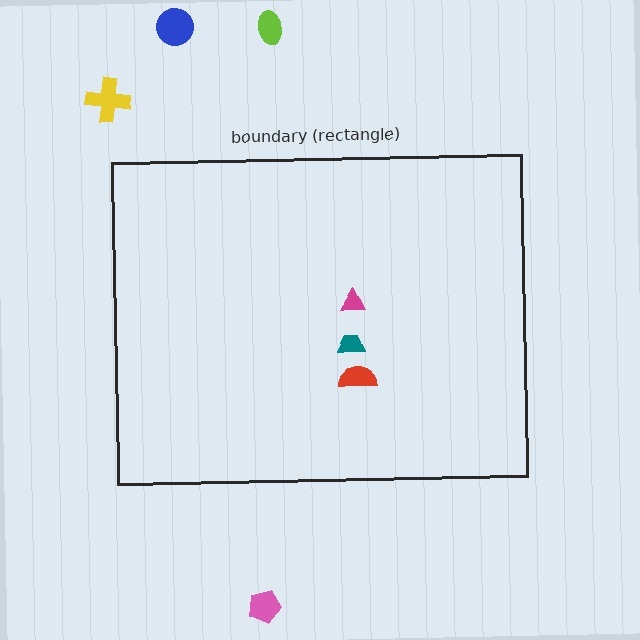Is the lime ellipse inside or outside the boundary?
Outside.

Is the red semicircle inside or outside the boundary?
Inside.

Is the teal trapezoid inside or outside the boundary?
Inside.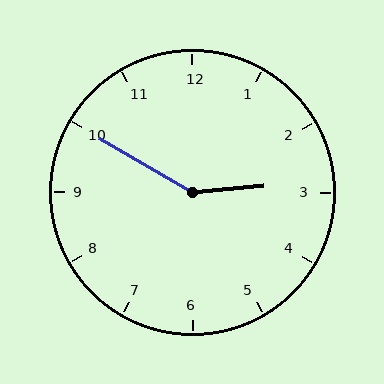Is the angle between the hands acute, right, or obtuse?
It is obtuse.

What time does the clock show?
2:50.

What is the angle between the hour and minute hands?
Approximately 145 degrees.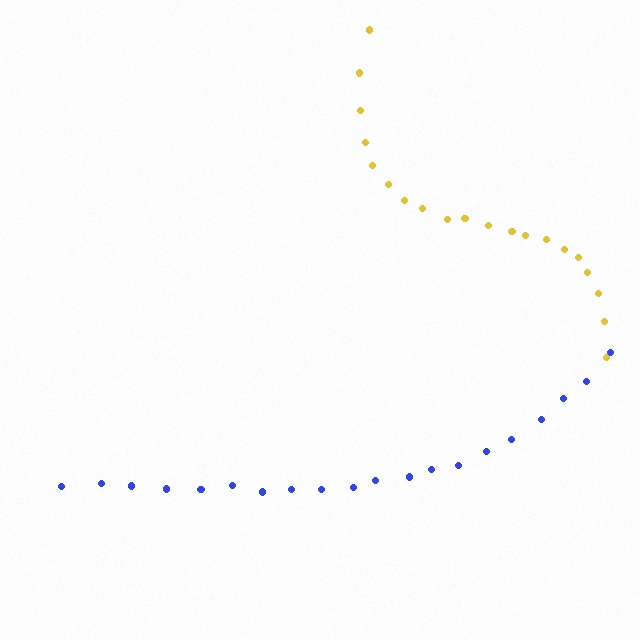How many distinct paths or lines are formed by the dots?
There are 2 distinct paths.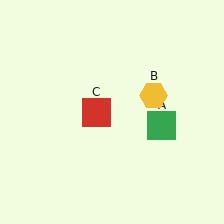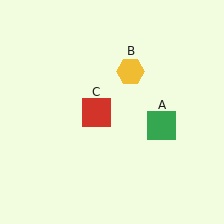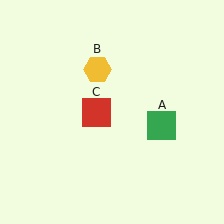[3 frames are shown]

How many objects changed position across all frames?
1 object changed position: yellow hexagon (object B).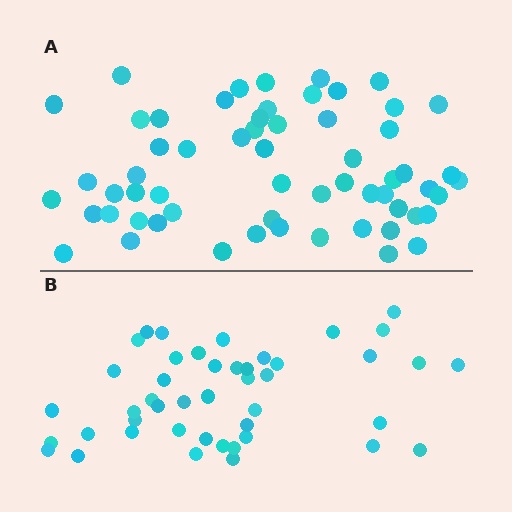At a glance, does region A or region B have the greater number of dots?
Region A (the top region) has more dots.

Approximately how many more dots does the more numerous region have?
Region A has approximately 15 more dots than region B.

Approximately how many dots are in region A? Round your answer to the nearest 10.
About 60 dots.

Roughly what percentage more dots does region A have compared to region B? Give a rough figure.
About 35% more.